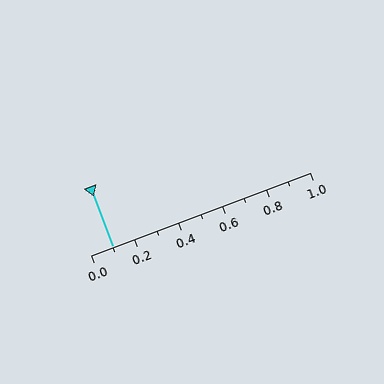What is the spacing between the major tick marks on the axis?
The major ticks are spaced 0.2 apart.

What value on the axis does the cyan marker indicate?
The marker indicates approximately 0.1.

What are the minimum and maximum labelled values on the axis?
The axis runs from 0.0 to 1.0.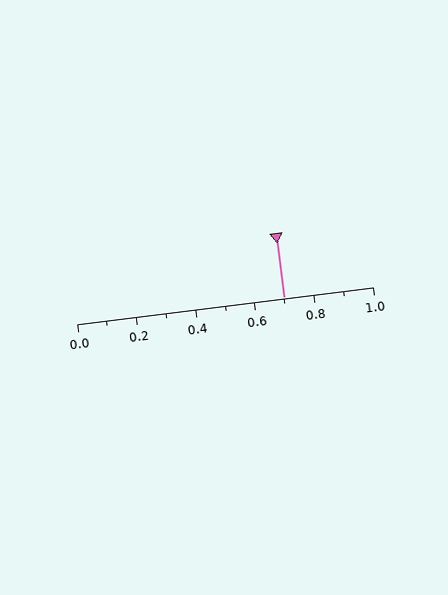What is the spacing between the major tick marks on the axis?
The major ticks are spaced 0.2 apart.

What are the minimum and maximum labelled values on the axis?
The axis runs from 0.0 to 1.0.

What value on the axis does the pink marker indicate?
The marker indicates approximately 0.7.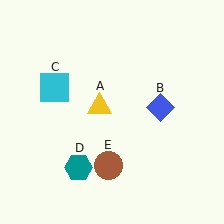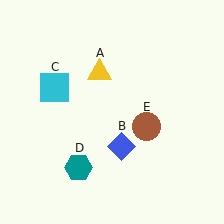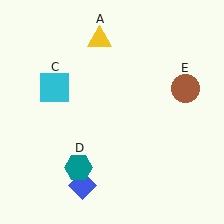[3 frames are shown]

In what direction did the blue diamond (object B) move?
The blue diamond (object B) moved down and to the left.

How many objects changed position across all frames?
3 objects changed position: yellow triangle (object A), blue diamond (object B), brown circle (object E).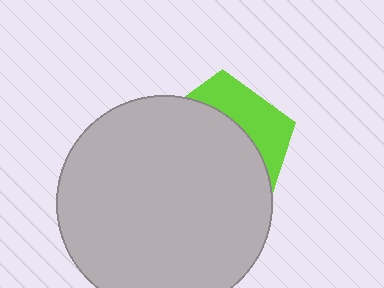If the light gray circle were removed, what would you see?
You would see the complete lime pentagon.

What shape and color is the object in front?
The object in front is a light gray circle.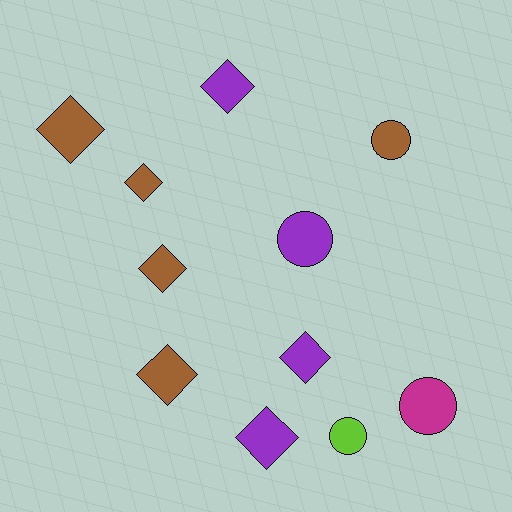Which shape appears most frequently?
Diamond, with 7 objects.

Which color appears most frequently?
Brown, with 5 objects.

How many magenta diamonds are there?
There are no magenta diamonds.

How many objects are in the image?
There are 11 objects.